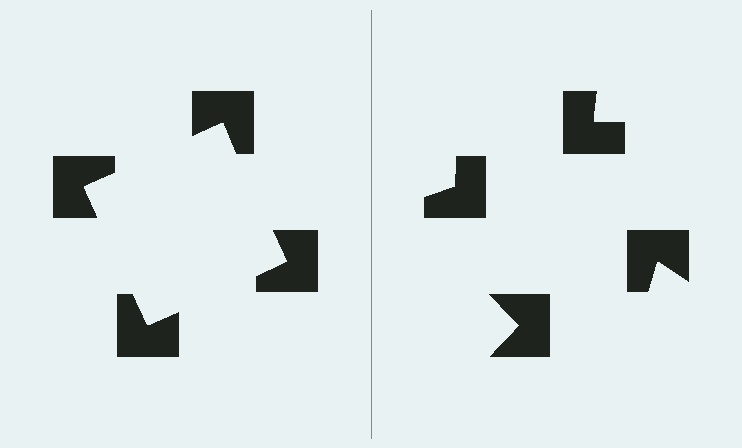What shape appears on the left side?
An illusory square.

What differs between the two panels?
The notched squares are positioned identically on both sides; only the wedge orientations differ. On the left they align to a square; on the right they are misaligned.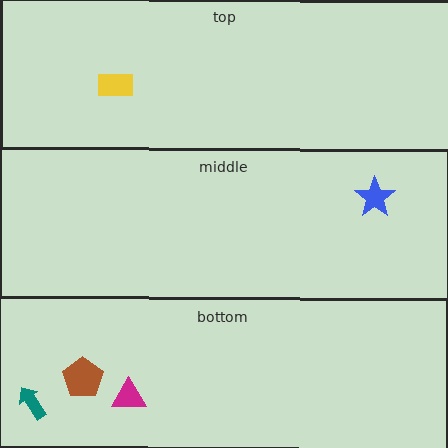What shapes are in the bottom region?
The teal arrow, the brown pentagon, the magenta triangle.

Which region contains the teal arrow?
The bottom region.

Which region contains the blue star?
The middle region.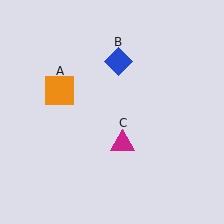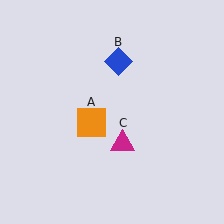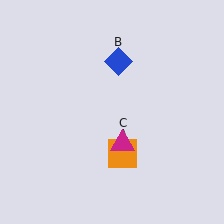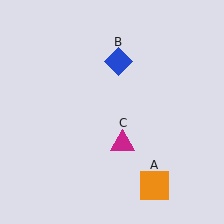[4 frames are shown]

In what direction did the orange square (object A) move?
The orange square (object A) moved down and to the right.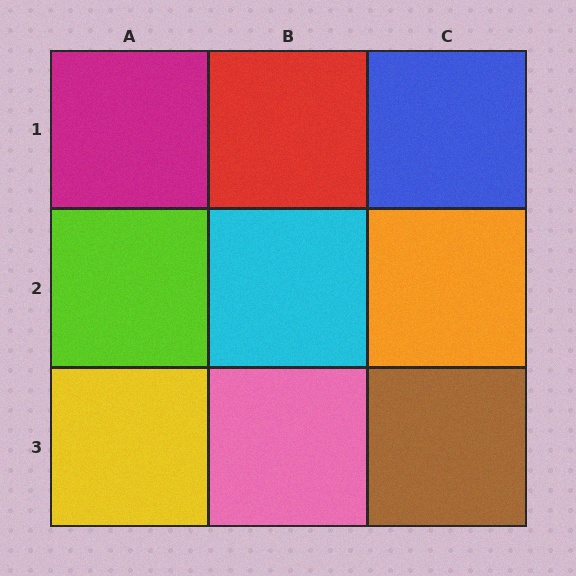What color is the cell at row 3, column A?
Yellow.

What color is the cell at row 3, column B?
Pink.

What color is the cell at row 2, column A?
Lime.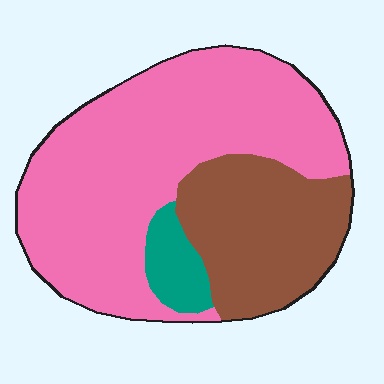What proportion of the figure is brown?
Brown covers around 30% of the figure.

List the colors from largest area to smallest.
From largest to smallest: pink, brown, teal.